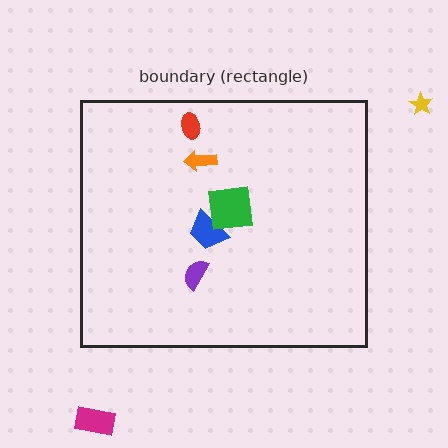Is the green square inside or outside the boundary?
Inside.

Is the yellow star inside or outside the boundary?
Outside.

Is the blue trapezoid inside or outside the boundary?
Inside.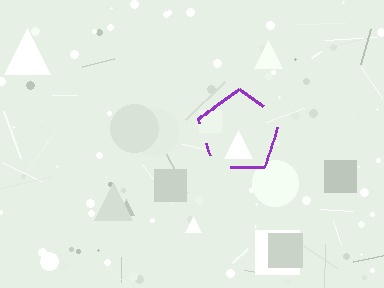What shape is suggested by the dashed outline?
The dashed outline suggests a pentagon.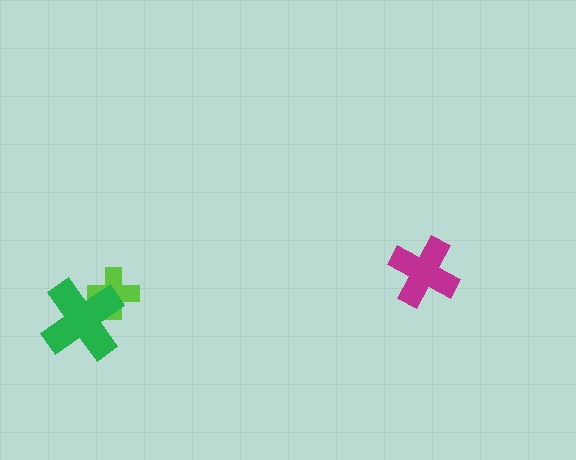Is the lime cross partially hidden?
Yes, it is partially covered by another shape.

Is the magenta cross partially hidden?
No, no other shape covers it.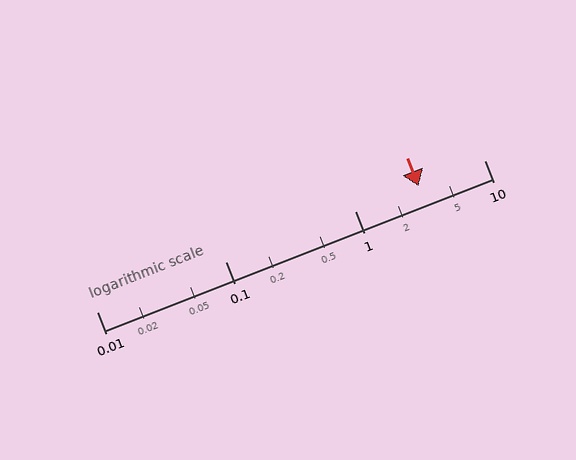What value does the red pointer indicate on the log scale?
The pointer indicates approximately 3.1.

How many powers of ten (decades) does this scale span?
The scale spans 3 decades, from 0.01 to 10.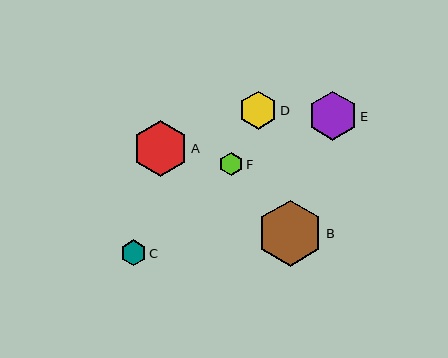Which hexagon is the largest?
Hexagon B is the largest with a size of approximately 66 pixels.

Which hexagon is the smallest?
Hexagon F is the smallest with a size of approximately 24 pixels.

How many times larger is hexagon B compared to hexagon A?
Hexagon B is approximately 1.2 times the size of hexagon A.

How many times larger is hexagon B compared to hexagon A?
Hexagon B is approximately 1.2 times the size of hexagon A.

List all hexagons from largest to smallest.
From largest to smallest: B, A, E, D, C, F.